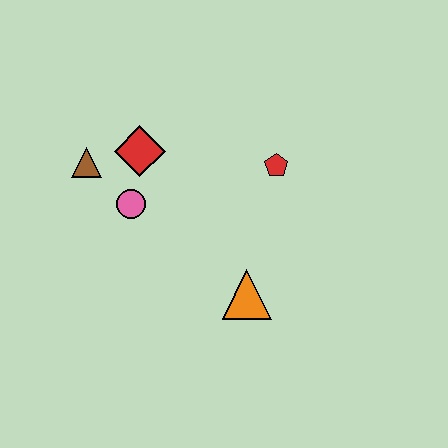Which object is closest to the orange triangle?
The red pentagon is closest to the orange triangle.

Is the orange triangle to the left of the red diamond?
No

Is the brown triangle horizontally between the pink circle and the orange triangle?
No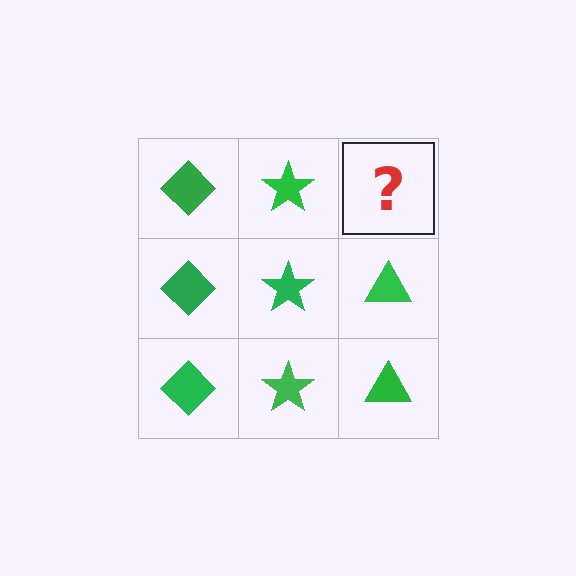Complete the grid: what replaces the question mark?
The question mark should be replaced with a green triangle.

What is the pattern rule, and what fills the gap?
The rule is that each column has a consistent shape. The gap should be filled with a green triangle.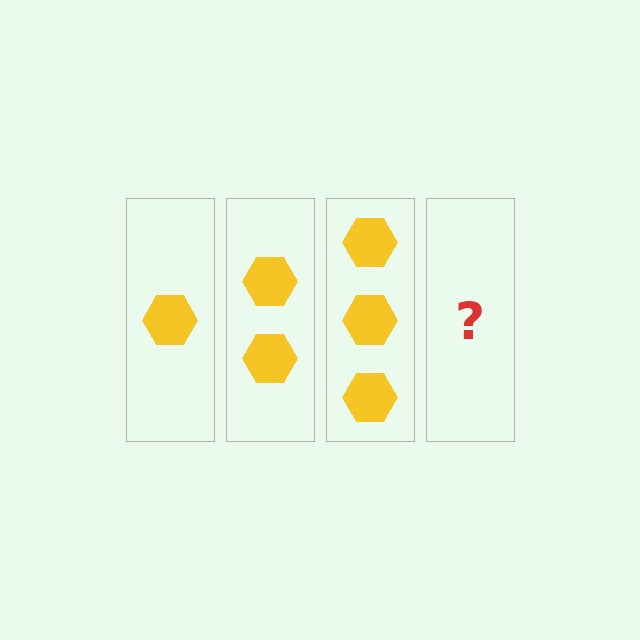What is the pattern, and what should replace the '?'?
The pattern is that each step adds one more hexagon. The '?' should be 4 hexagons.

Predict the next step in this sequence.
The next step is 4 hexagons.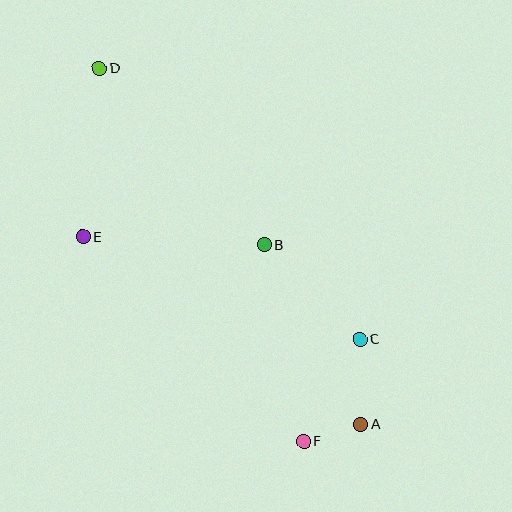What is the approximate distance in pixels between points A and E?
The distance between A and E is approximately 335 pixels.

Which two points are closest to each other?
Points A and F are closest to each other.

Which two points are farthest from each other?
Points A and D are farthest from each other.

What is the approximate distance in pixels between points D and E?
The distance between D and E is approximately 170 pixels.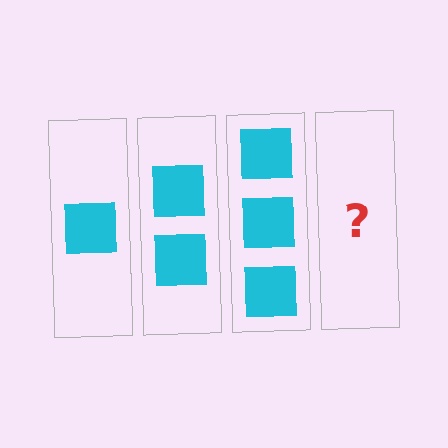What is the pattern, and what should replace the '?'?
The pattern is that each step adds one more square. The '?' should be 4 squares.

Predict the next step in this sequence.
The next step is 4 squares.